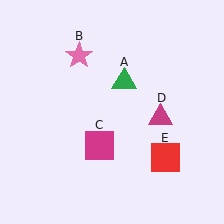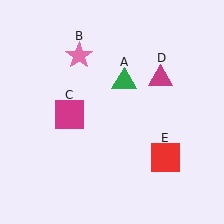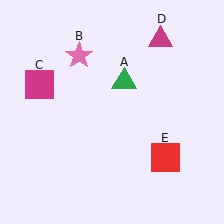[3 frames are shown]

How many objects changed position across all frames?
2 objects changed position: magenta square (object C), magenta triangle (object D).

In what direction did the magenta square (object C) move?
The magenta square (object C) moved up and to the left.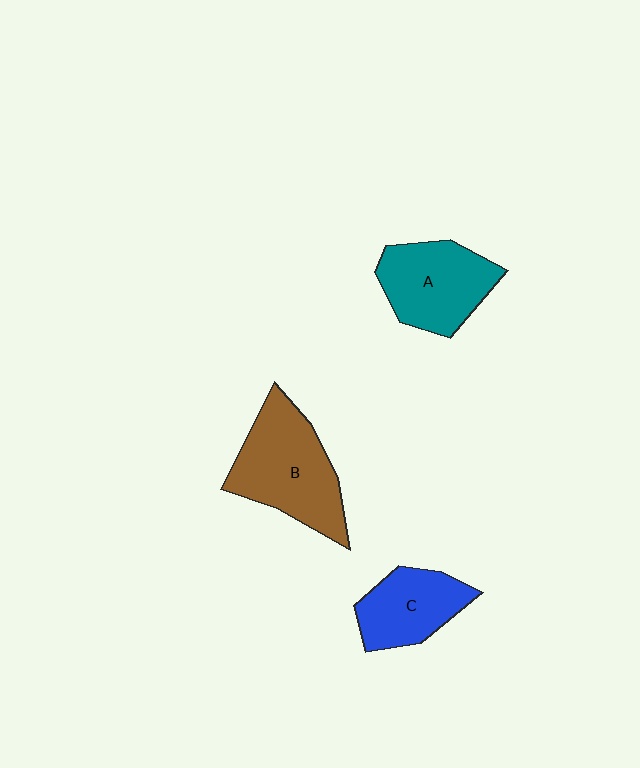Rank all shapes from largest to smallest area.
From largest to smallest: B (brown), A (teal), C (blue).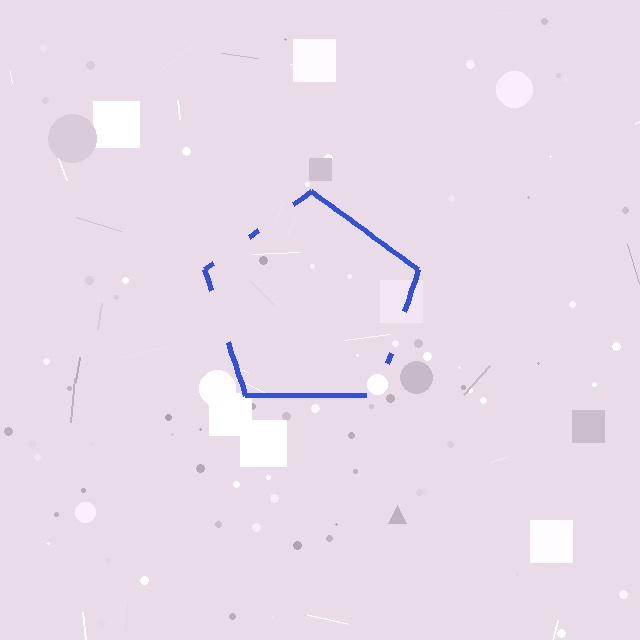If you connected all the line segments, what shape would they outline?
They would outline a pentagon.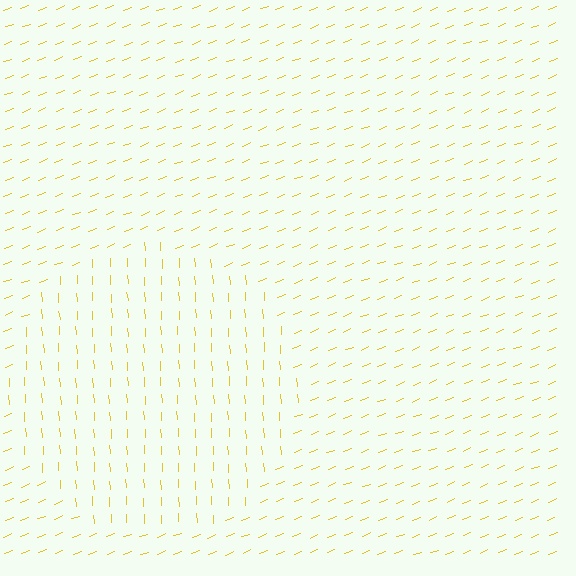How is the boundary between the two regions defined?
The boundary is defined purely by a change in line orientation (approximately 73 degrees difference). All lines are the same color and thickness.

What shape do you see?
I see a circle.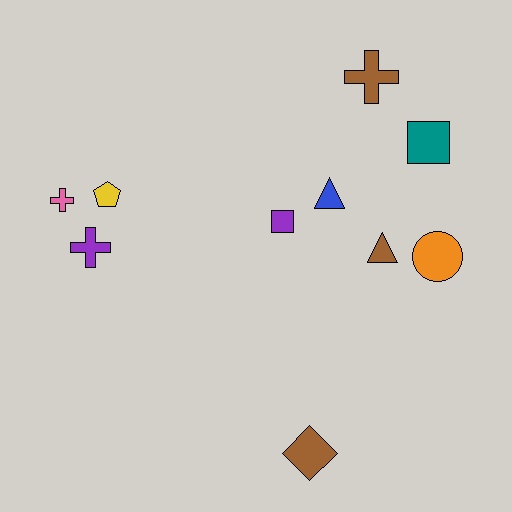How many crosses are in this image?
There are 3 crosses.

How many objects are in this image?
There are 10 objects.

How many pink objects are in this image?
There is 1 pink object.